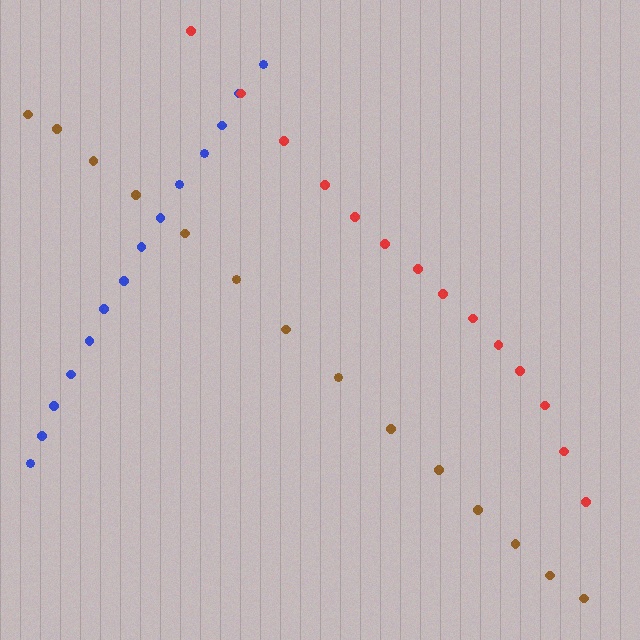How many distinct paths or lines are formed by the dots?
There are 3 distinct paths.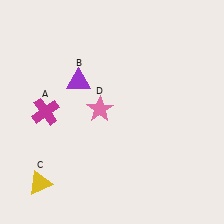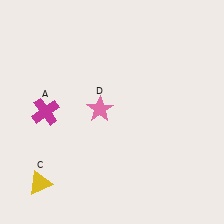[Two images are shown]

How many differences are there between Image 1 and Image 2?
There is 1 difference between the two images.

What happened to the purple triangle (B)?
The purple triangle (B) was removed in Image 2. It was in the top-left area of Image 1.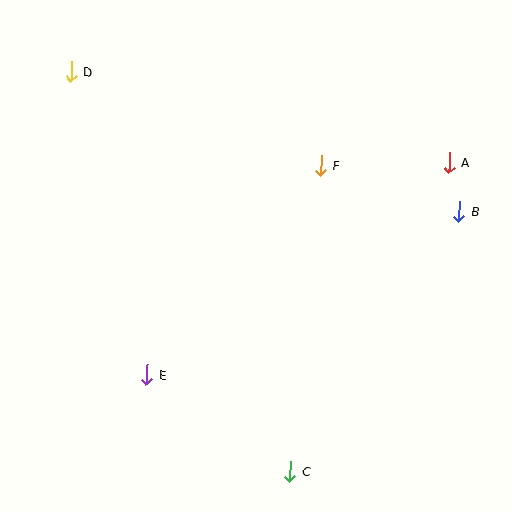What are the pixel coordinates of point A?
Point A is at (449, 163).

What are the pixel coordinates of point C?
Point C is at (290, 471).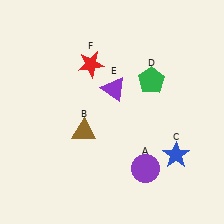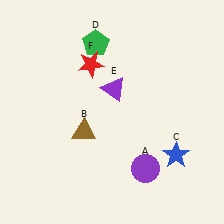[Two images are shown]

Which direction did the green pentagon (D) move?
The green pentagon (D) moved left.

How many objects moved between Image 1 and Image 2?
1 object moved between the two images.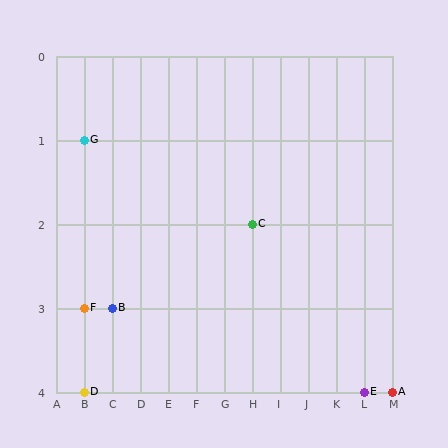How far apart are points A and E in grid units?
Points A and E are 1 column apart.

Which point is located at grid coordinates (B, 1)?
Point G is at (B, 1).